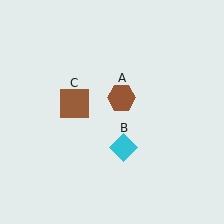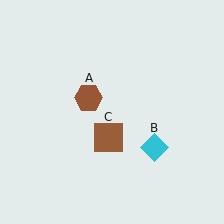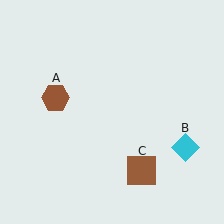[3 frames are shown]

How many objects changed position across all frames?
3 objects changed position: brown hexagon (object A), cyan diamond (object B), brown square (object C).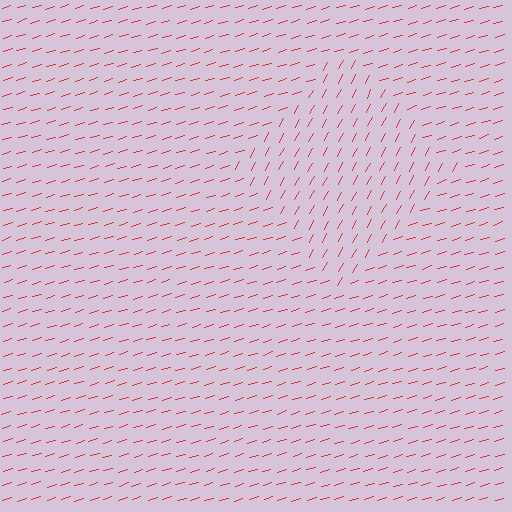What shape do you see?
I see a diamond.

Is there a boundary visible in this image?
Yes, there is a texture boundary formed by a change in line orientation.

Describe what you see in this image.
The image is filled with small red line segments. A diamond region in the image has lines oriented differently from the surrounding lines, creating a visible texture boundary.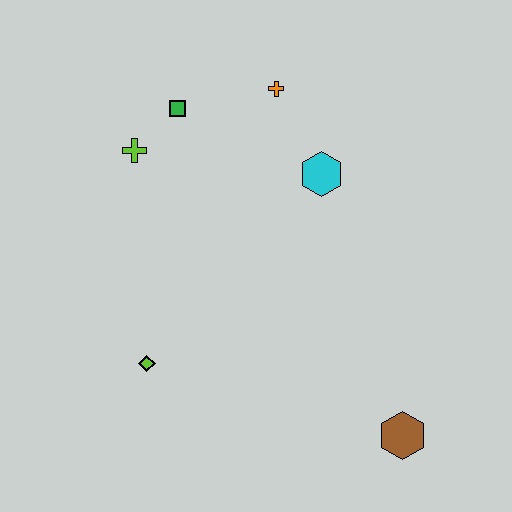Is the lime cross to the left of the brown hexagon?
Yes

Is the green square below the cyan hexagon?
No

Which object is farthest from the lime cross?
The brown hexagon is farthest from the lime cross.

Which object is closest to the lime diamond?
The lime cross is closest to the lime diamond.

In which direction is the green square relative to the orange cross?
The green square is to the left of the orange cross.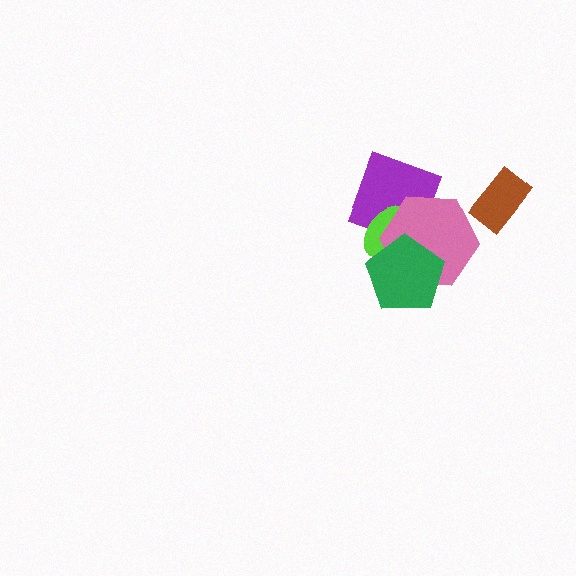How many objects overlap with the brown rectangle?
0 objects overlap with the brown rectangle.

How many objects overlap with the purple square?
2 objects overlap with the purple square.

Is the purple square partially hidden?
Yes, it is partially covered by another shape.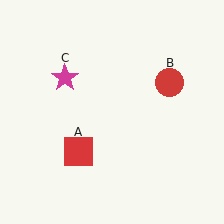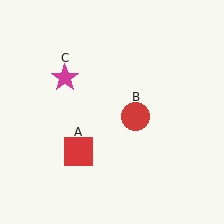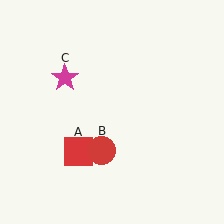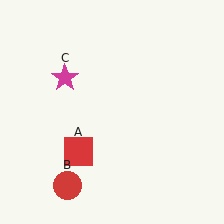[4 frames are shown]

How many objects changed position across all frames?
1 object changed position: red circle (object B).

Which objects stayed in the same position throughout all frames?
Red square (object A) and magenta star (object C) remained stationary.